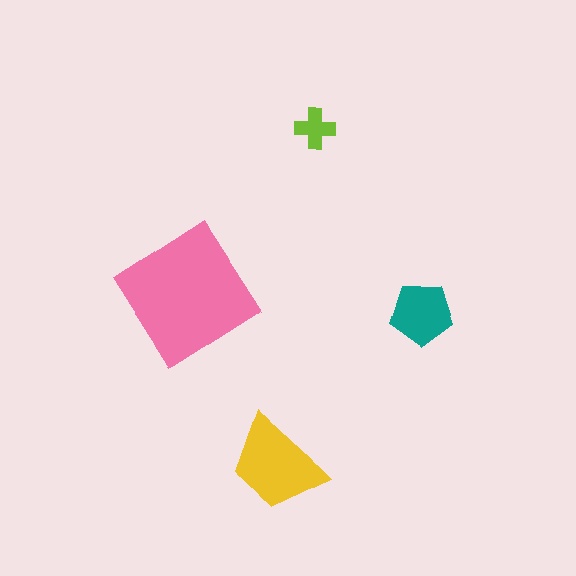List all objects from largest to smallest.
The pink diamond, the yellow trapezoid, the teal pentagon, the lime cross.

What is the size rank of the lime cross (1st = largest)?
4th.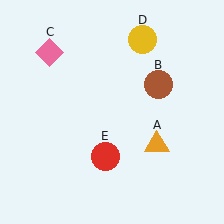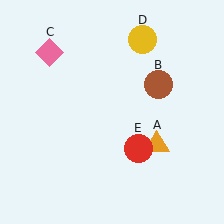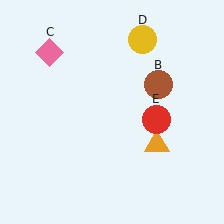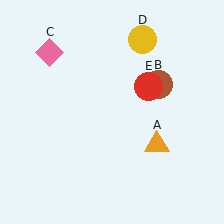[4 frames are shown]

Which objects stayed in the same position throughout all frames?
Orange triangle (object A) and brown circle (object B) and pink diamond (object C) and yellow circle (object D) remained stationary.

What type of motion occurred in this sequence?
The red circle (object E) rotated counterclockwise around the center of the scene.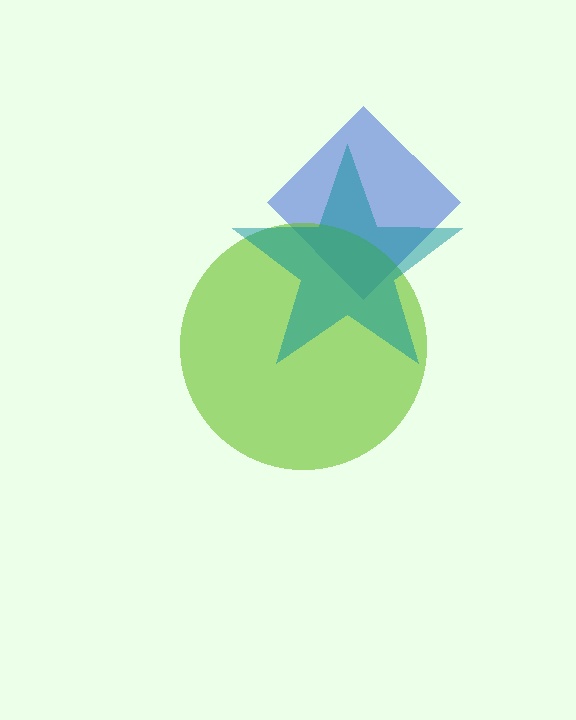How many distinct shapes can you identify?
There are 3 distinct shapes: a blue diamond, a lime circle, a teal star.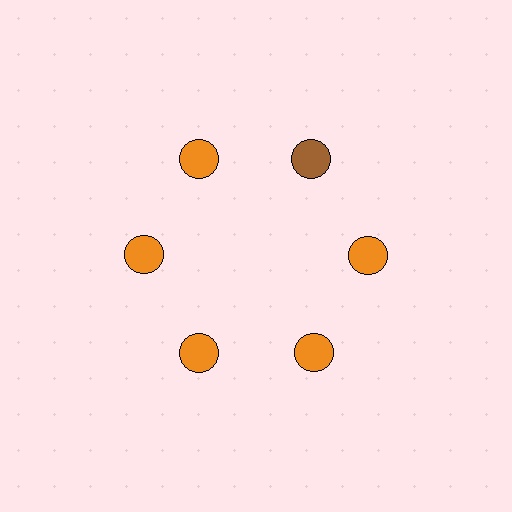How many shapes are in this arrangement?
There are 6 shapes arranged in a ring pattern.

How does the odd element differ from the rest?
It has a different color: brown instead of orange.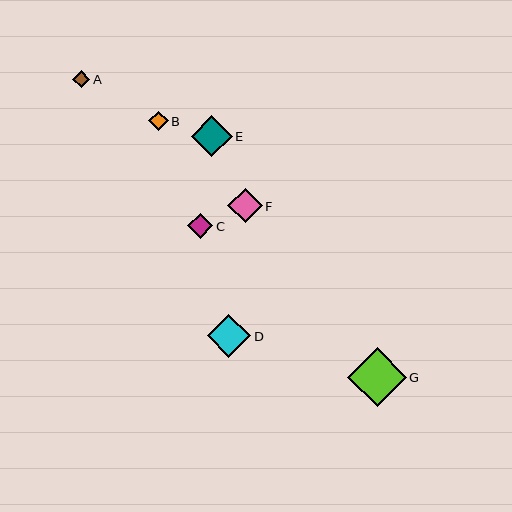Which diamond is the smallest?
Diamond A is the smallest with a size of approximately 17 pixels.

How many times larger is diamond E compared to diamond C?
Diamond E is approximately 1.6 times the size of diamond C.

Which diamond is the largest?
Diamond G is the largest with a size of approximately 59 pixels.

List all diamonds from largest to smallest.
From largest to smallest: G, D, E, F, C, B, A.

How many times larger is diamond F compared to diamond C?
Diamond F is approximately 1.4 times the size of diamond C.